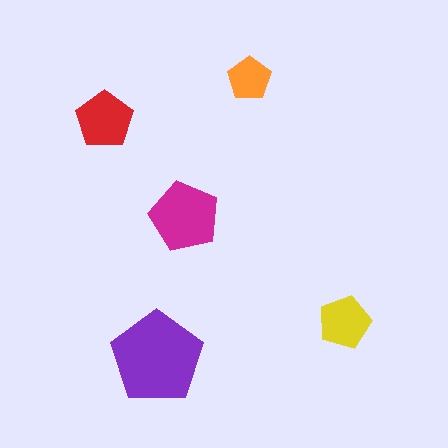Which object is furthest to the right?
The yellow pentagon is rightmost.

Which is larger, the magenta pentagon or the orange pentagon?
The magenta one.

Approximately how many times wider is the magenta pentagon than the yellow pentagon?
About 1.5 times wider.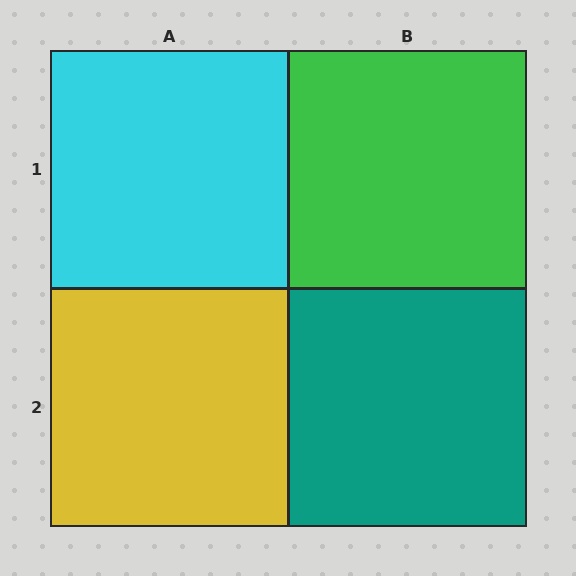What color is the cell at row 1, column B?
Green.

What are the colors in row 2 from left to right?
Yellow, teal.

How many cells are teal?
1 cell is teal.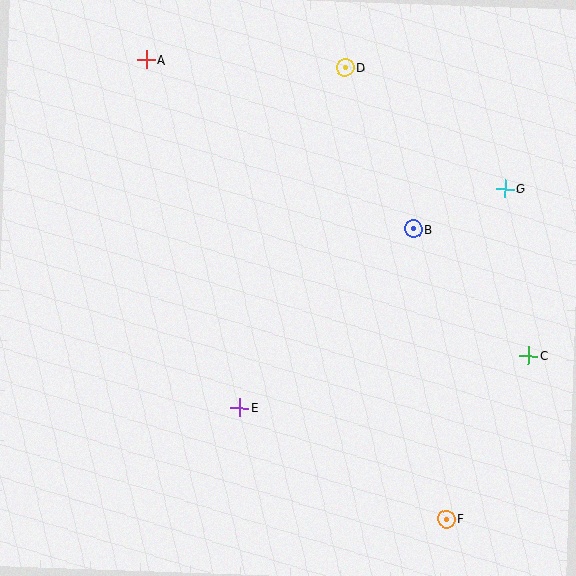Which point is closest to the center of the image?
Point E at (240, 408) is closest to the center.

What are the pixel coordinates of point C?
Point C is at (528, 355).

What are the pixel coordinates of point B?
Point B is at (414, 229).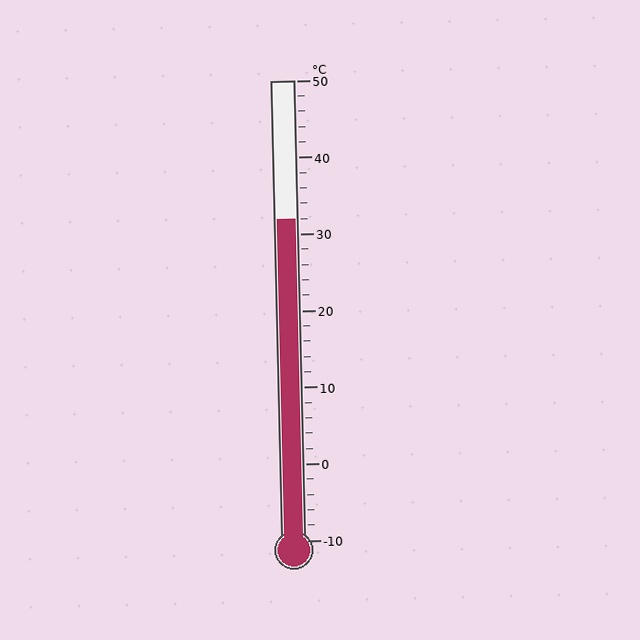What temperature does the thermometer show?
The thermometer shows approximately 32°C.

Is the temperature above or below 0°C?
The temperature is above 0°C.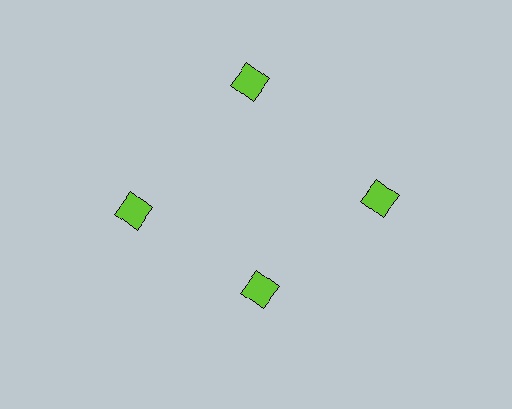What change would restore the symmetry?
The symmetry would be restored by moving it outward, back onto the ring so that all 4 diamonds sit at equal angles and equal distance from the center.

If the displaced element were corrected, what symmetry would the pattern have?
It would have 4-fold rotational symmetry — the pattern would map onto itself every 90 degrees.